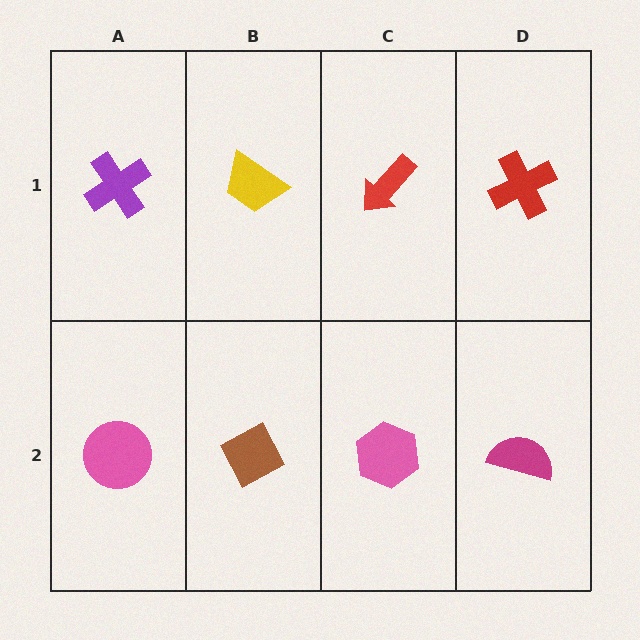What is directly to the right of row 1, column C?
A red cross.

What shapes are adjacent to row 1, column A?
A pink circle (row 2, column A), a yellow trapezoid (row 1, column B).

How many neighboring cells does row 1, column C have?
3.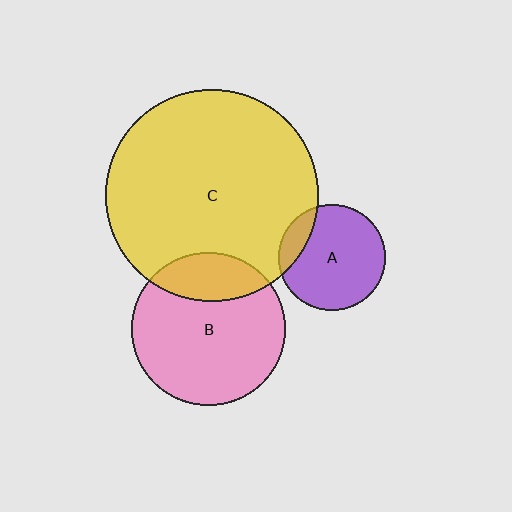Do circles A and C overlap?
Yes.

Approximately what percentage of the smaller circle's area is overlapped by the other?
Approximately 15%.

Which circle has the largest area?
Circle C (yellow).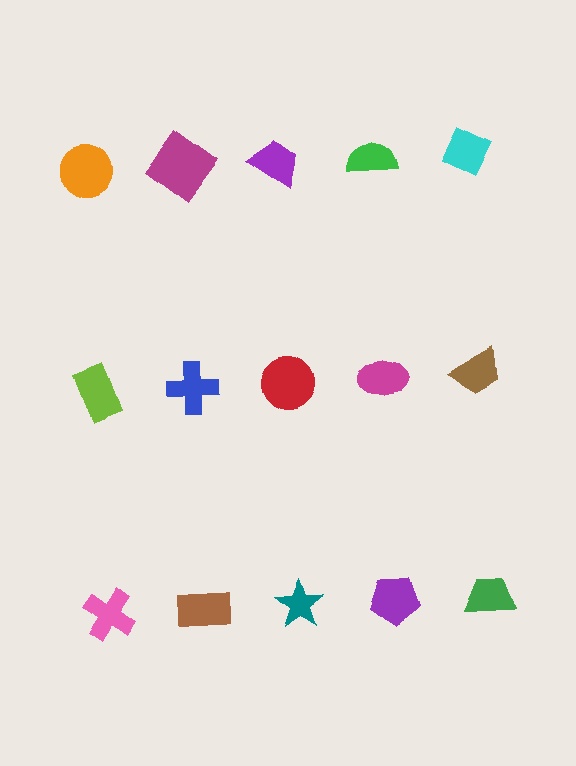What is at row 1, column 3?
A purple trapezoid.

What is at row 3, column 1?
A pink cross.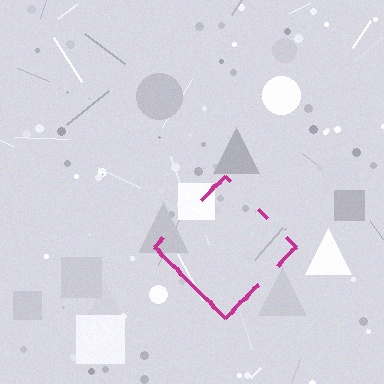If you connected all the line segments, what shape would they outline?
They would outline a diamond.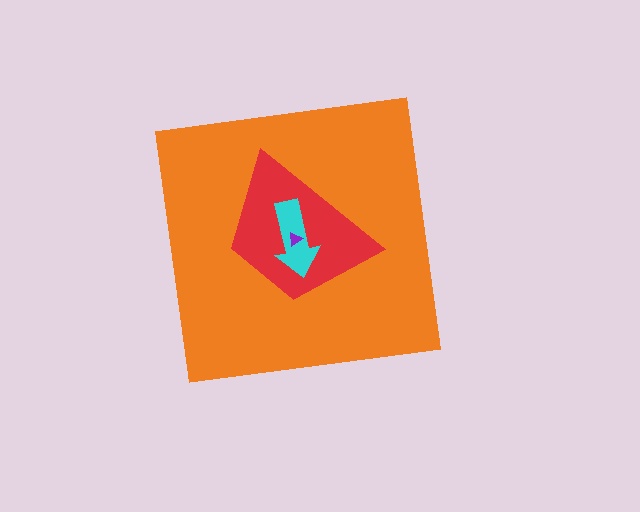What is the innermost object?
The purple triangle.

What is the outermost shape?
The orange square.